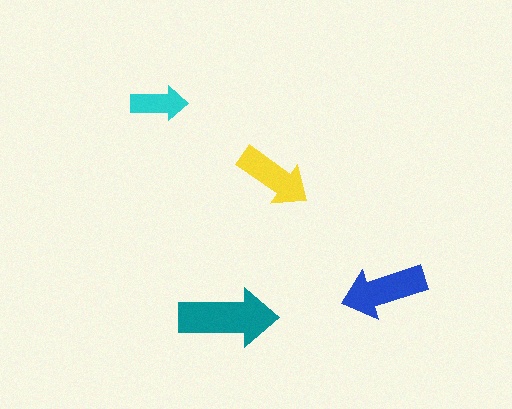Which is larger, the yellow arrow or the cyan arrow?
The yellow one.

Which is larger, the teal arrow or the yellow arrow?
The teal one.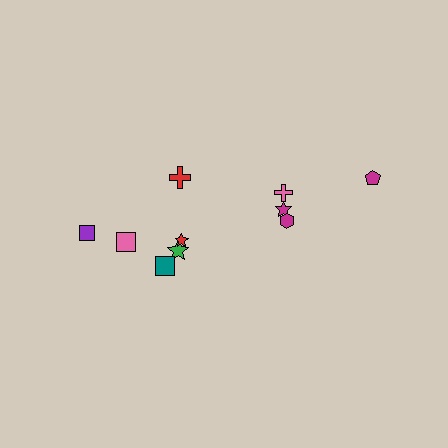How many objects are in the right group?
There are 4 objects.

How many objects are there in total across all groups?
There are 10 objects.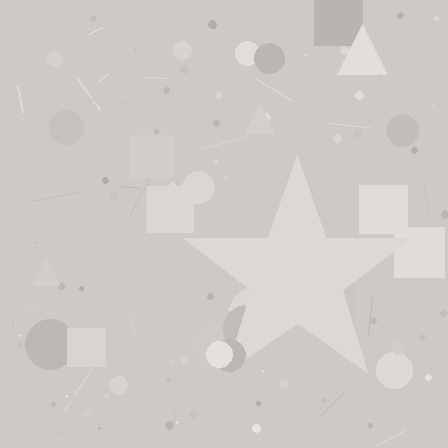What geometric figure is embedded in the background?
A star is embedded in the background.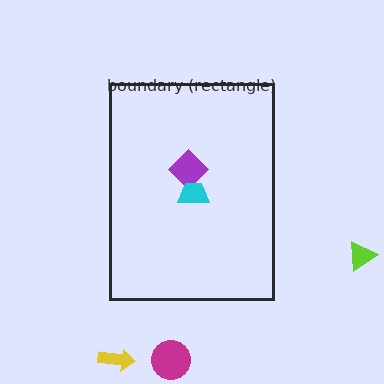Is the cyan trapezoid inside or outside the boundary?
Inside.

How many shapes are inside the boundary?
2 inside, 3 outside.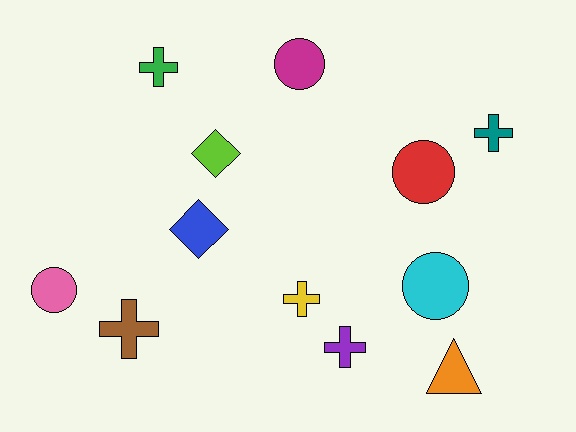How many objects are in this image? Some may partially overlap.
There are 12 objects.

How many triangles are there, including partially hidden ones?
There is 1 triangle.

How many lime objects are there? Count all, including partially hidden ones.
There is 1 lime object.